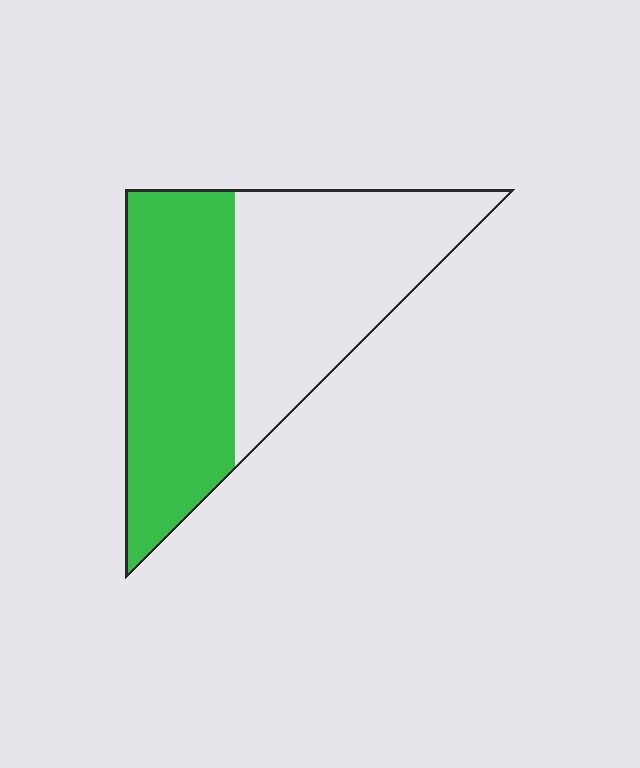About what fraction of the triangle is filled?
About one half (1/2).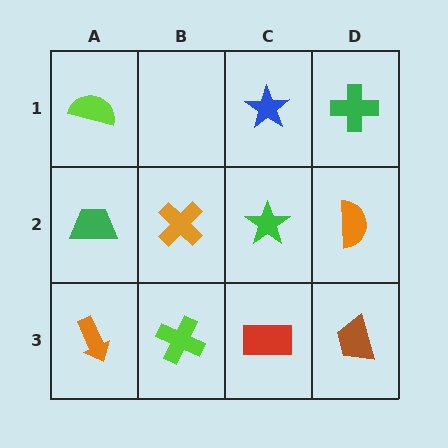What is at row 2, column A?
A green trapezoid.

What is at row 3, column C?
A red rectangle.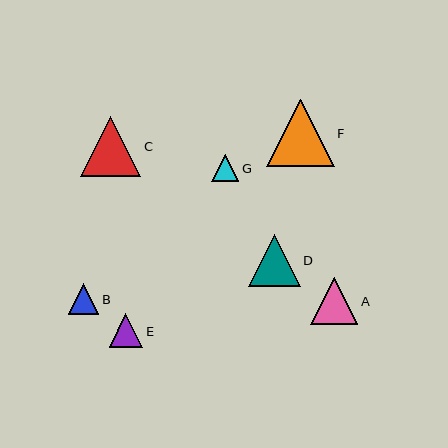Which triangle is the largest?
Triangle F is the largest with a size of approximately 67 pixels.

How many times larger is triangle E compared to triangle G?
Triangle E is approximately 1.2 times the size of triangle G.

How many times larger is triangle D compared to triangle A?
Triangle D is approximately 1.1 times the size of triangle A.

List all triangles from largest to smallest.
From largest to smallest: F, C, D, A, E, B, G.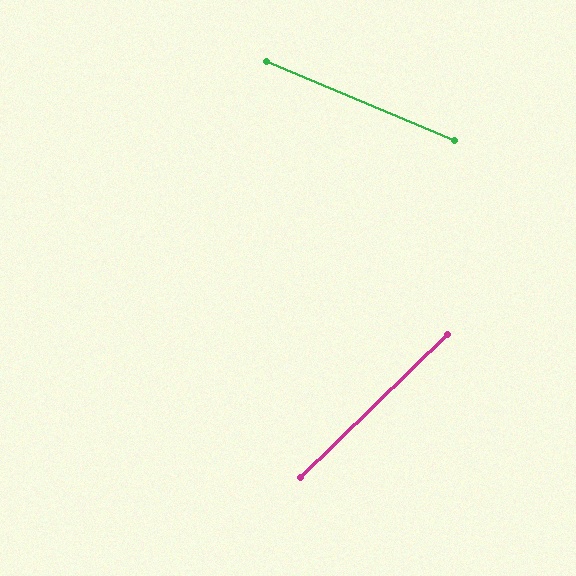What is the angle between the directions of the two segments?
Approximately 67 degrees.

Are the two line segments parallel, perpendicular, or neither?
Neither parallel nor perpendicular — they differ by about 67°.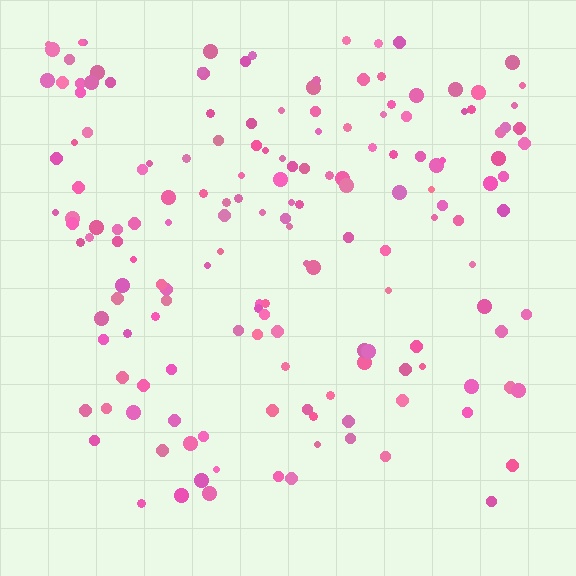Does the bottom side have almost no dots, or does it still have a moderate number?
Still a moderate number, just noticeably fewer than the top.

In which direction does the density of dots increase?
From bottom to top, with the top side densest.